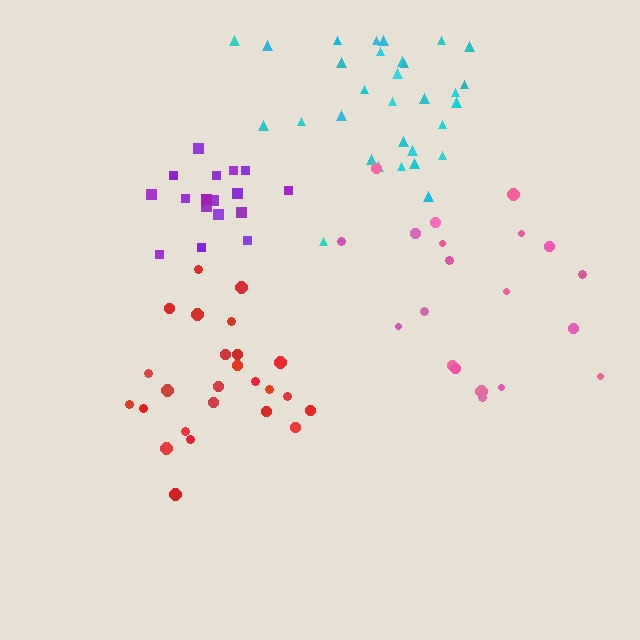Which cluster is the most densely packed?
Purple.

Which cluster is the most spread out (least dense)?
Pink.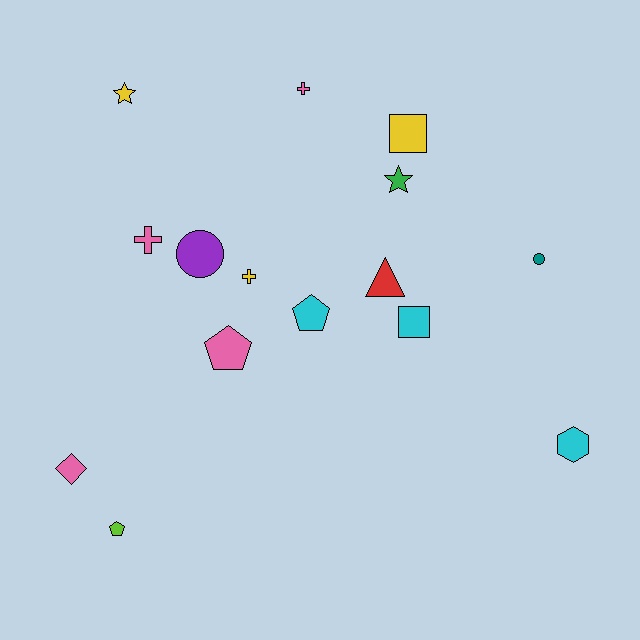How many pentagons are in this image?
There are 3 pentagons.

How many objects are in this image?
There are 15 objects.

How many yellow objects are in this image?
There are 3 yellow objects.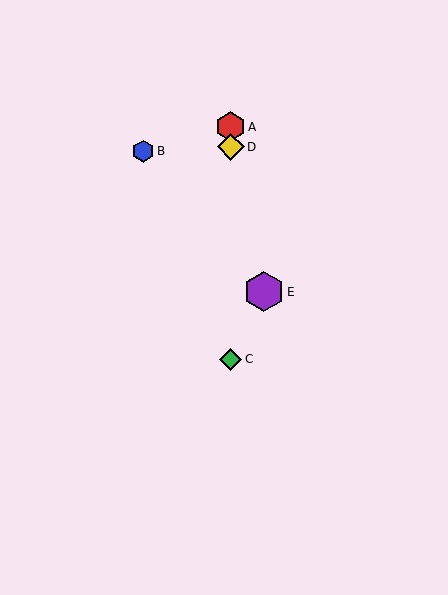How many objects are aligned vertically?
3 objects (A, C, D) are aligned vertically.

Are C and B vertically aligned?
No, C is at x≈231 and B is at x≈143.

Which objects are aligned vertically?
Objects A, C, D are aligned vertically.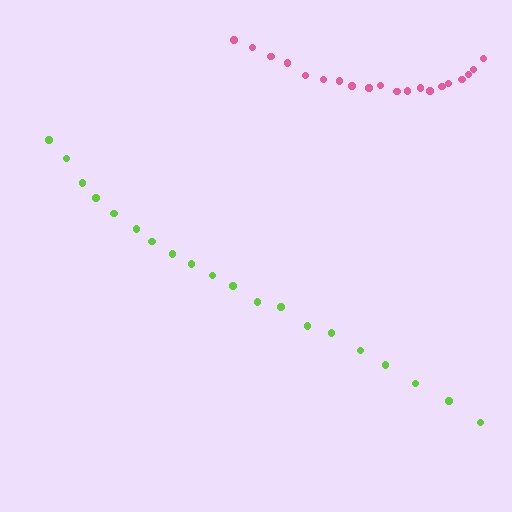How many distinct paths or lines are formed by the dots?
There are 2 distinct paths.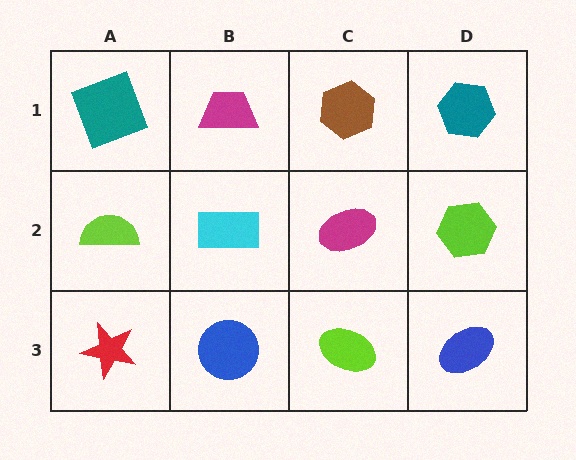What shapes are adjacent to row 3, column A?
A lime semicircle (row 2, column A), a blue circle (row 3, column B).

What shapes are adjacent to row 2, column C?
A brown hexagon (row 1, column C), a lime ellipse (row 3, column C), a cyan rectangle (row 2, column B), a lime hexagon (row 2, column D).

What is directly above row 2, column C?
A brown hexagon.